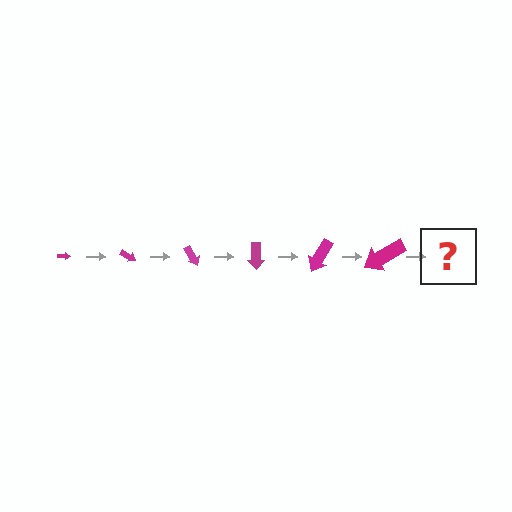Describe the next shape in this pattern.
It should be an arrow, larger than the previous one and rotated 180 degrees from the start.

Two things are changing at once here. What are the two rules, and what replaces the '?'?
The two rules are that the arrow grows larger each step and it rotates 30 degrees each step. The '?' should be an arrow, larger than the previous one and rotated 180 degrees from the start.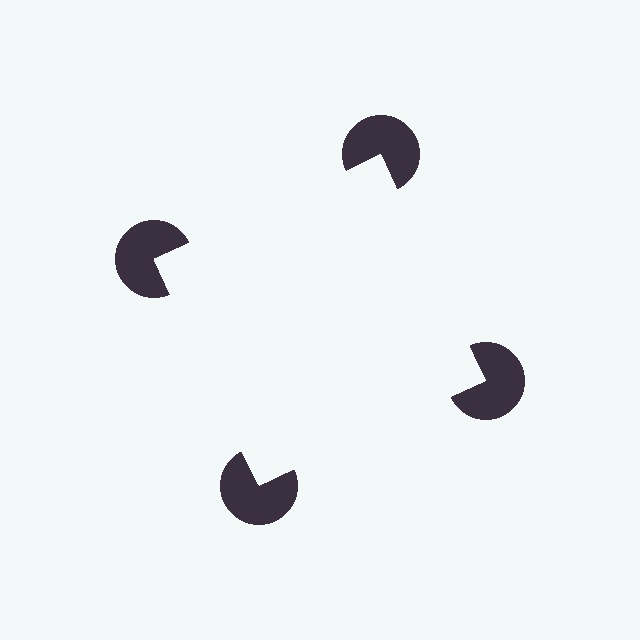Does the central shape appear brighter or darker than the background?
It typically appears slightly brighter than the background, even though no actual brightness change is drawn.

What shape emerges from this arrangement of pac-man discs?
An illusory square — its edges are inferred from the aligned wedge cuts in the pac-man discs, not physically drawn.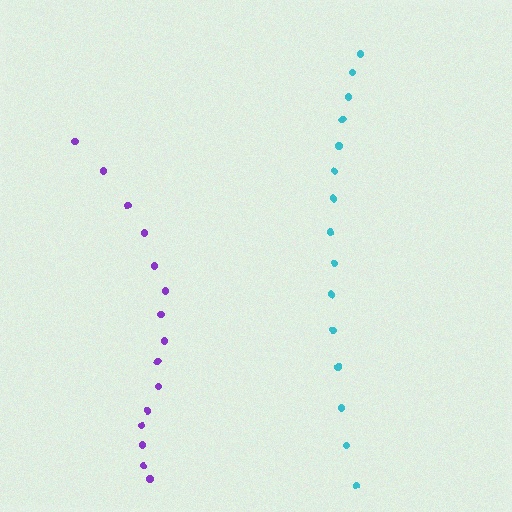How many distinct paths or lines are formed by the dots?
There are 2 distinct paths.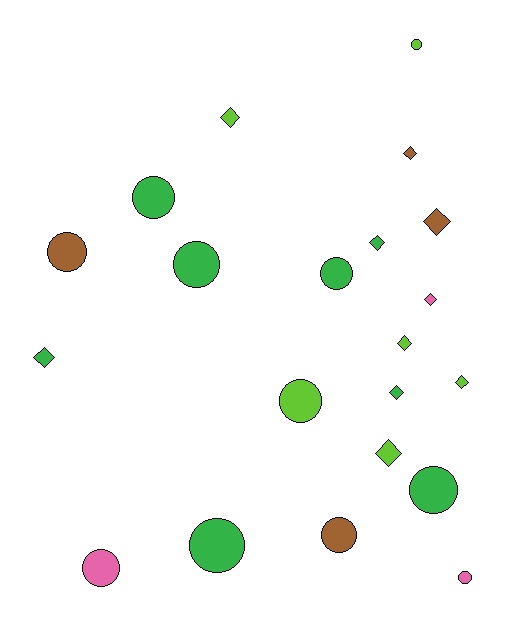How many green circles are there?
There are 5 green circles.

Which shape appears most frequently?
Circle, with 11 objects.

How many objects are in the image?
There are 21 objects.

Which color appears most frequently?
Green, with 8 objects.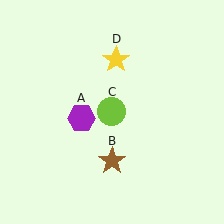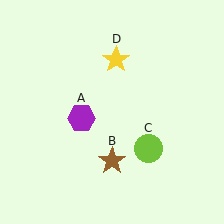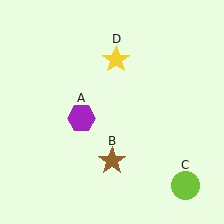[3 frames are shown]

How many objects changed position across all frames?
1 object changed position: lime circle (object C).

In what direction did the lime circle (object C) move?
The lime circle (object C) moved down and to the right.